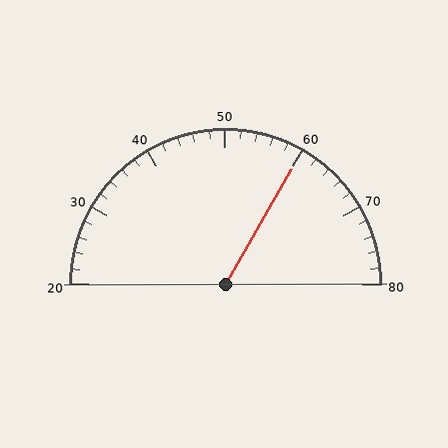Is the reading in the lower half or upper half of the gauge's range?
The reading is in the upper half of the range (20 to 80).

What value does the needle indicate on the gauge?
The needle indicates approximately 60.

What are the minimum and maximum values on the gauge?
The gauge ranges from 20 to 80.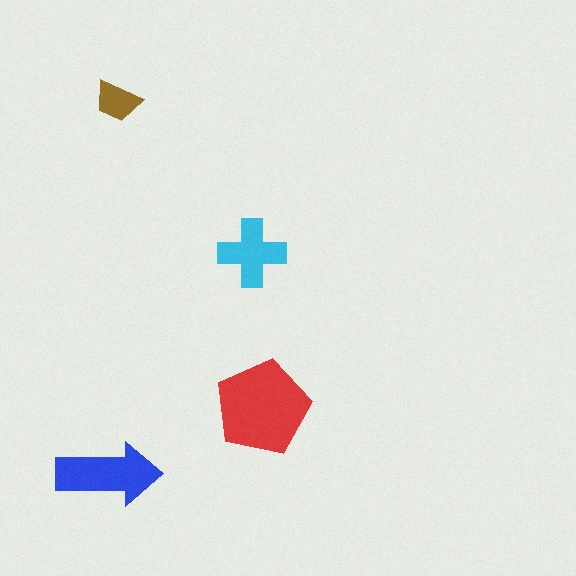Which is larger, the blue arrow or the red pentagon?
The red pentagon.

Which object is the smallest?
The brown trapezoid.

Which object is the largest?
The red pentagon.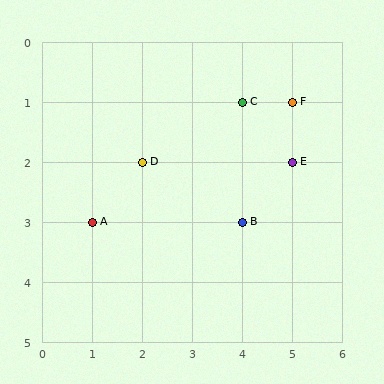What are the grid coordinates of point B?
Point B is at grid coordinates (4, 3).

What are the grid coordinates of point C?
Point C is at grid coordinates (4, 1).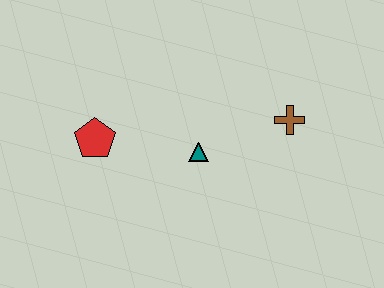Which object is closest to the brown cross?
The teal triangle is closest to the brown cross.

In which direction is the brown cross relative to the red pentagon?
The brown cross is to the right of the red pentagon.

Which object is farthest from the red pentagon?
The brown cross is farthest from the red pentagon.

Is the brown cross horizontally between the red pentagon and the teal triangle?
No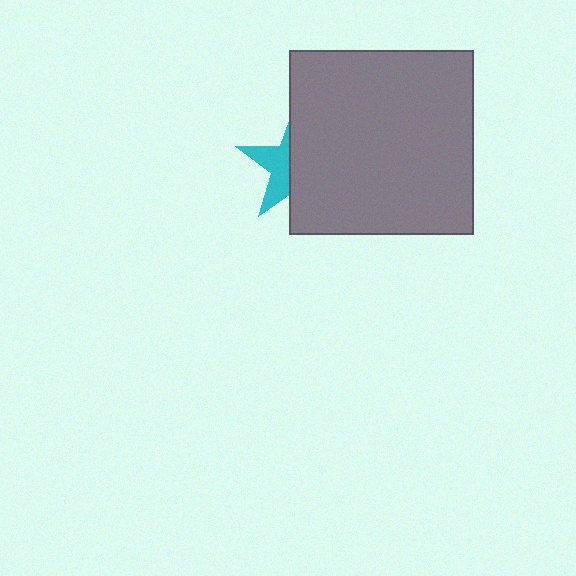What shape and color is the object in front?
The object in front is a gray square.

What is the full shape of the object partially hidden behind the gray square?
The partially hidden object is a cyan star.